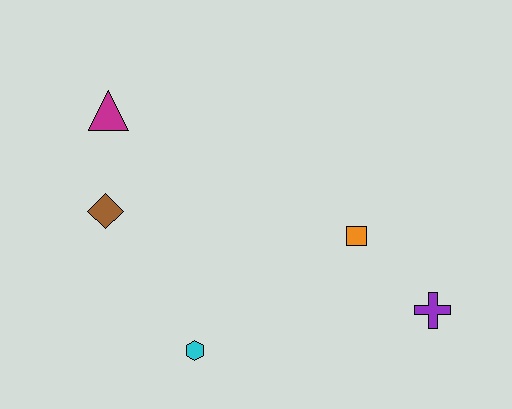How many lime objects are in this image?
There are no lime objects.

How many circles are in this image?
There are no circles.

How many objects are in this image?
There are 5 objects.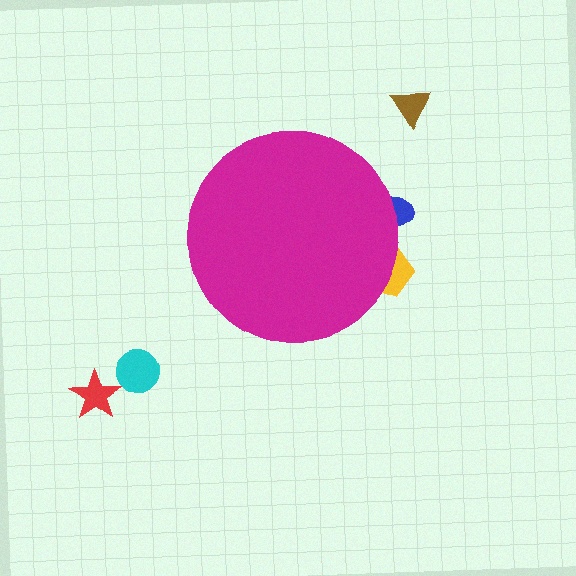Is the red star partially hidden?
No, the red star is fully visible.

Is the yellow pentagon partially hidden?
Yes, the yellow pentagon is partially hidden behind the magenta circle.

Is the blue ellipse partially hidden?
Yes, the blue ellipse is partially hidden behind the magenta circle.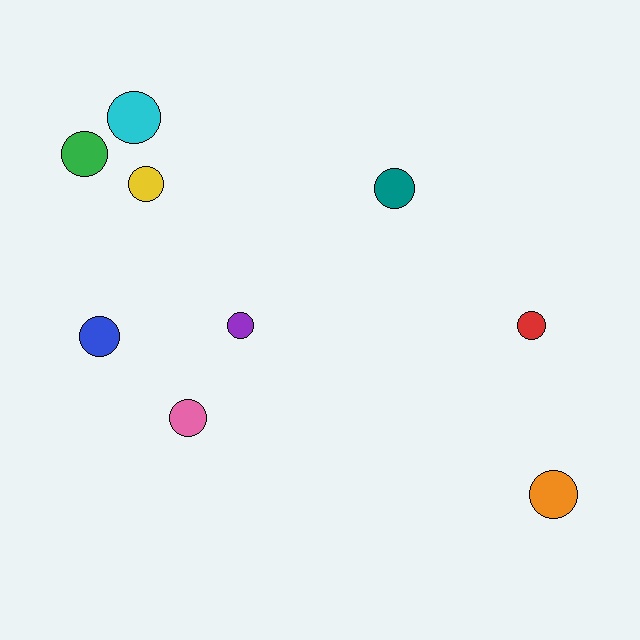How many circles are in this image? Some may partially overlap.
There are 9 circles.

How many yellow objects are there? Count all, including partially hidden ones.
There is 1 yellow object.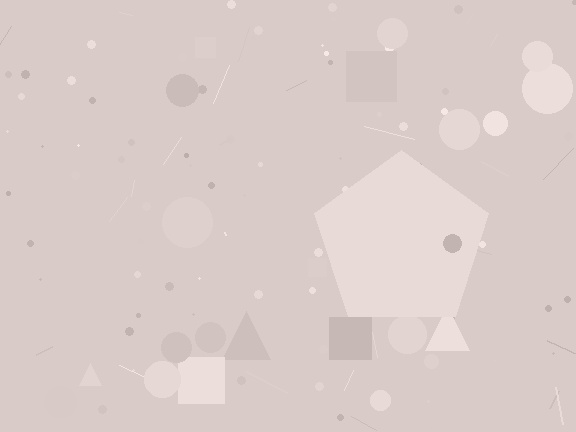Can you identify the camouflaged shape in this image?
The camouflaged shape is a pentagon.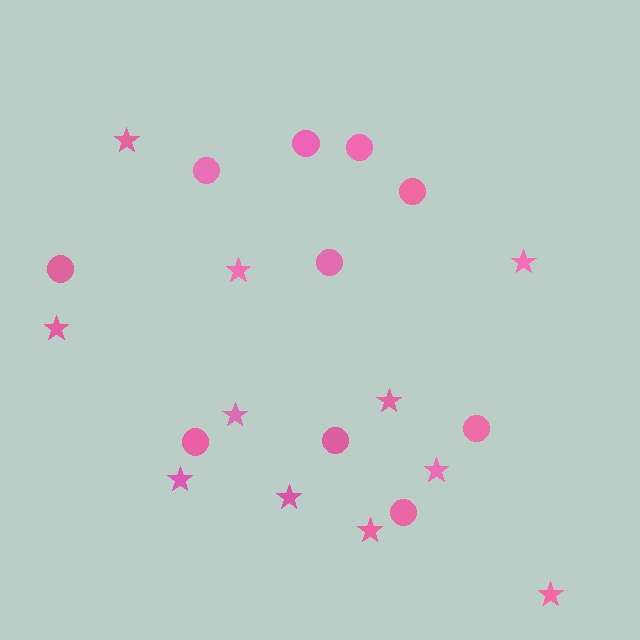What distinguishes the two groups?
There are 2 groups: one group of stars (11) and one group of circles (10).